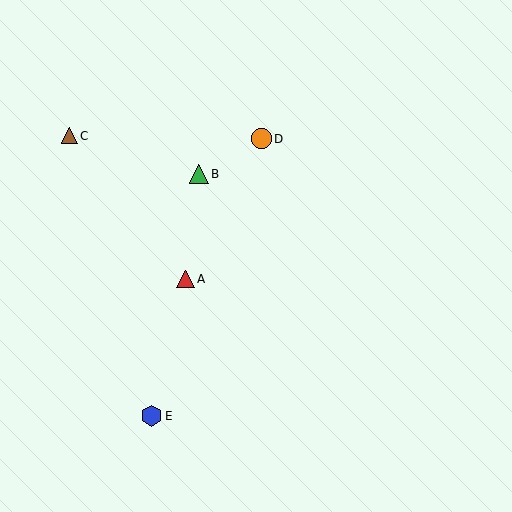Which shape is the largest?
The blue hexagon (labeled E) is the largest.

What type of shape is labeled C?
Shape C is a brown triangle.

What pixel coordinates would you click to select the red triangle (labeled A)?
Click at (185, 279) to select the red triangle A.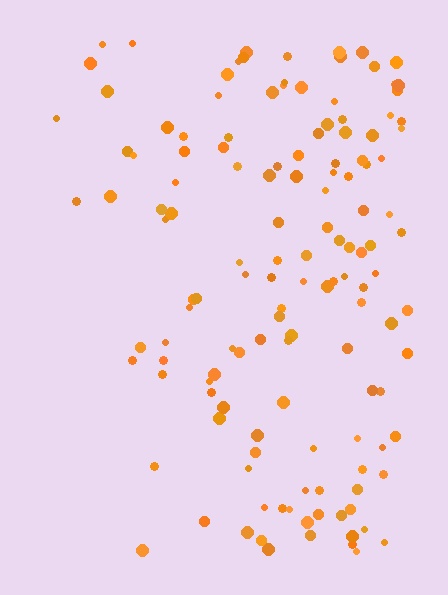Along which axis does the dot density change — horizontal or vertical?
Horizontal.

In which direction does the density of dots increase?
From left to right, with the right side densest.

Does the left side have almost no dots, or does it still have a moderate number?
Still a moderate number, just noticeably fewer than the right.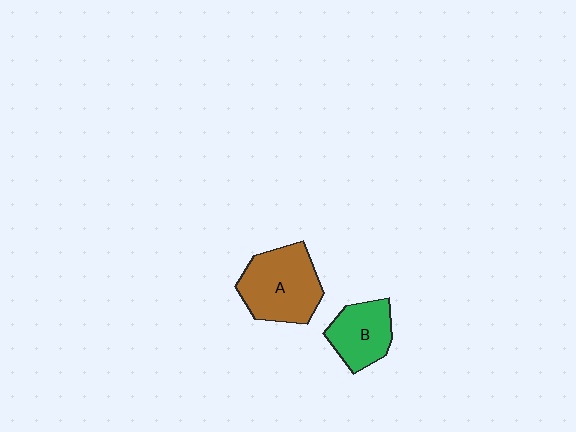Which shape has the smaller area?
Shape B (green).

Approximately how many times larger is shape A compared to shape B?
Approximately 1.5 times.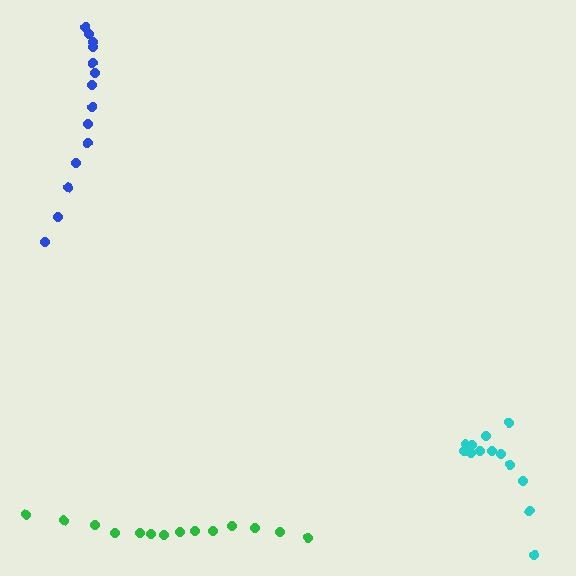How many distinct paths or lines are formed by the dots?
There are 3 distinct paths.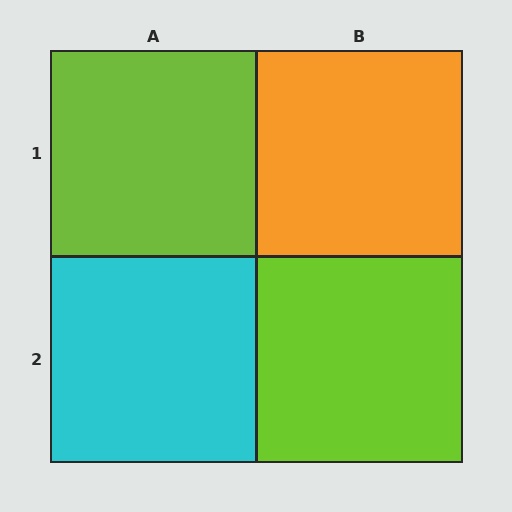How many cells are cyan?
1 cell is cyan.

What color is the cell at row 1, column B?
Orange.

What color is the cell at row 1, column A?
Lime.